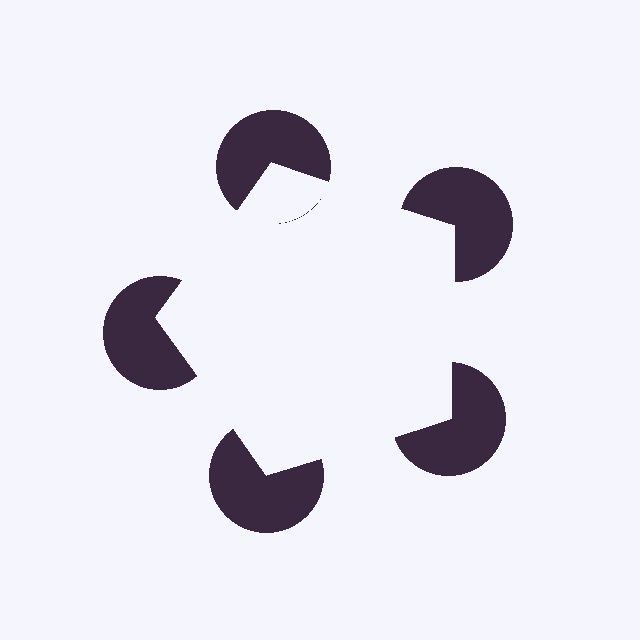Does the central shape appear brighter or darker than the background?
It typically appears slightly brighter than the background, even though no actual brightness change is drawn.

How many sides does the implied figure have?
5 sides.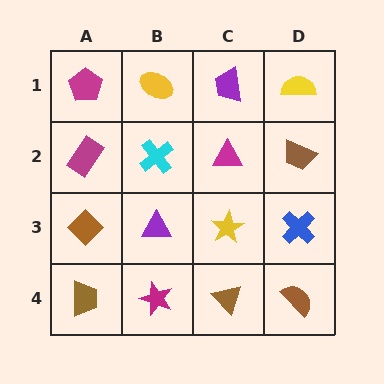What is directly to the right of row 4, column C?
A brown semicircle.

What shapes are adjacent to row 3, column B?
A cyan cross (row 2, column B), a magenta star (row 4, column B), a brown diamond (row 3, column A), a yellow star (row 3, column C).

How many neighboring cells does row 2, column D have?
3.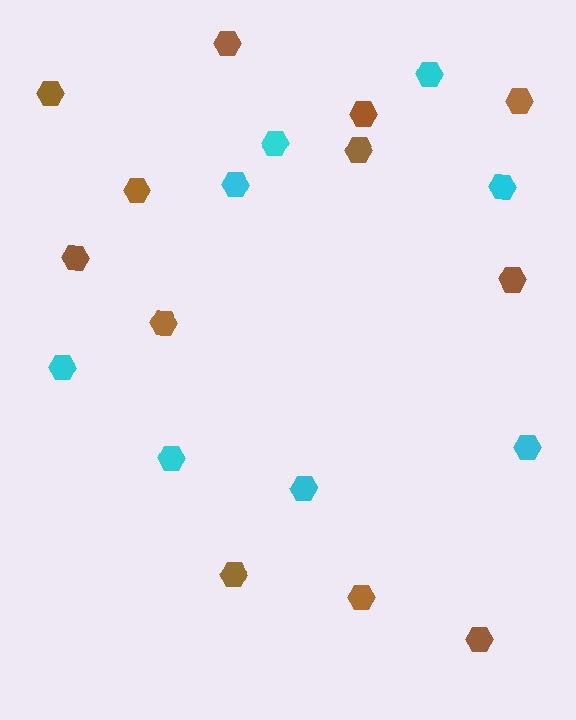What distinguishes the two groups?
There are 2 groups: one group of brown hexagons (12) and one group of cyan hexagons (8).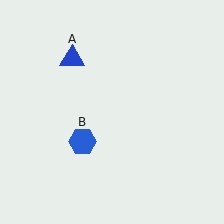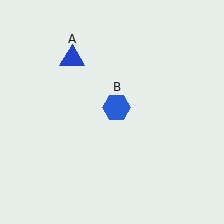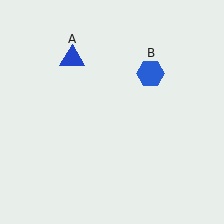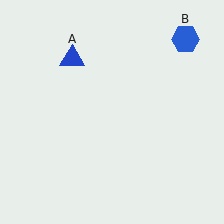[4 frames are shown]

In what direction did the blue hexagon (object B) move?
The blue hexagon (object B) moved up and to the right.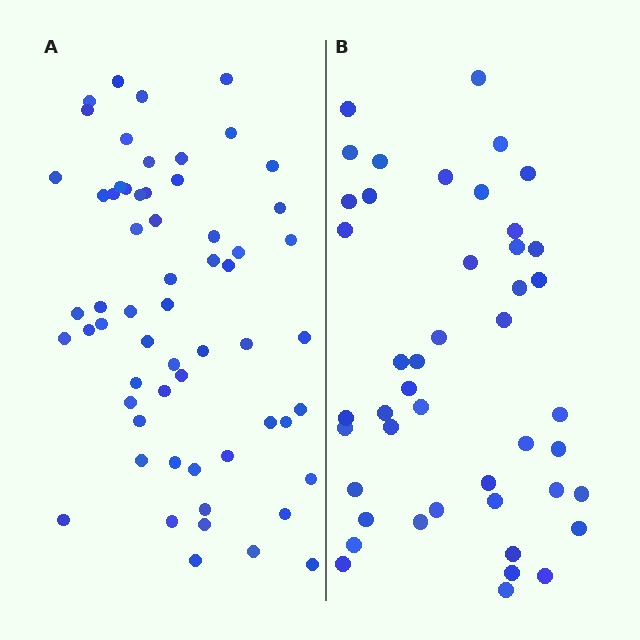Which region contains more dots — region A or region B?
Region A (the left region) has more dots.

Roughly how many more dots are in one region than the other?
Region A has approximately 15 more dots than region B.